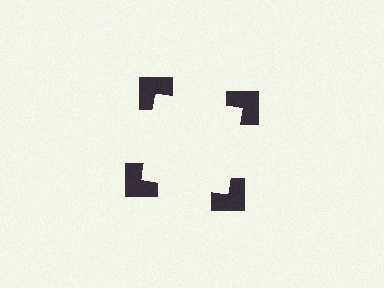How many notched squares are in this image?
There are 4 — one at each vertex of the illusory square.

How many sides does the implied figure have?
4 sides.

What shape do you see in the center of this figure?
An illusory square — its edges are inferred from the aligned wedge cuts in the notched squares, not physically drawn.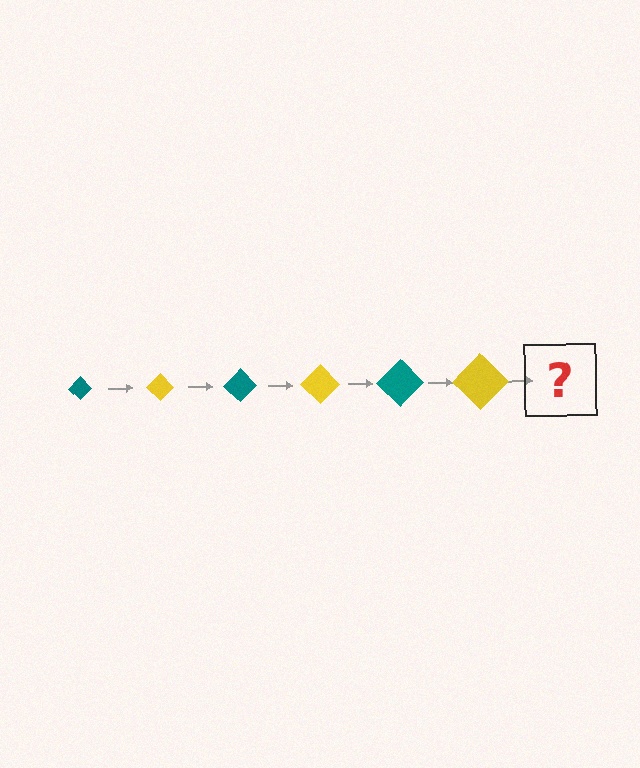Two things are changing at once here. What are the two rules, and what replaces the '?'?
The two rules are that the diamond grows larger each step and the color cycles through teal and yellow. The '?' should be a teal diamond, larger than the previous one.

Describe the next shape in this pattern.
It should be a teal diamond, larger than the previous one.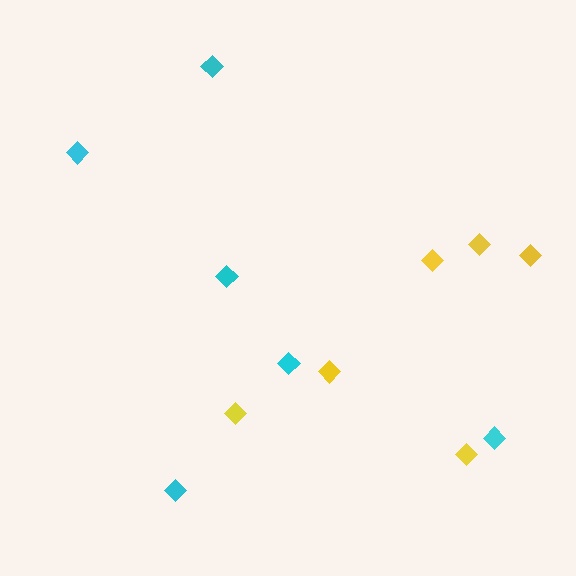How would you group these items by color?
There are 2 groups: one group of yellow diamonds (6) and one group of cyan diamonds (6).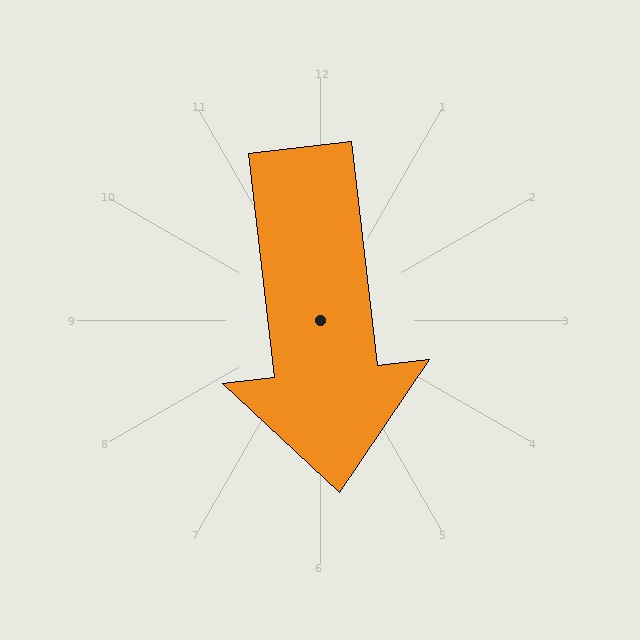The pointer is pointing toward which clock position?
Roughly 6 o'clock.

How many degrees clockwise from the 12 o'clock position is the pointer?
Approximately 173 degrees.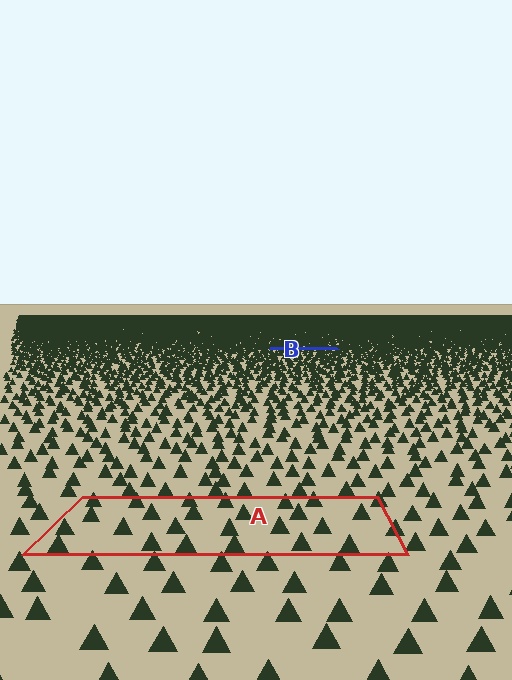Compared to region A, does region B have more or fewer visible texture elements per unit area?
Region B has more texture elements per unit area — they are packed more densely because it is farther away.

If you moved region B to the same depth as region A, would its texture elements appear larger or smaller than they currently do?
They would appear larger. At a closer depth, the same texture elements are projected at a bigger on-screen size.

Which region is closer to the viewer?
Region A is closer. The texture elements there are larger and more spread out.